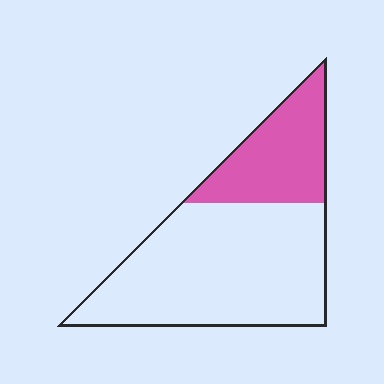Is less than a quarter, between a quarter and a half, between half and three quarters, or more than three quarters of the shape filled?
Between a quarter and a half.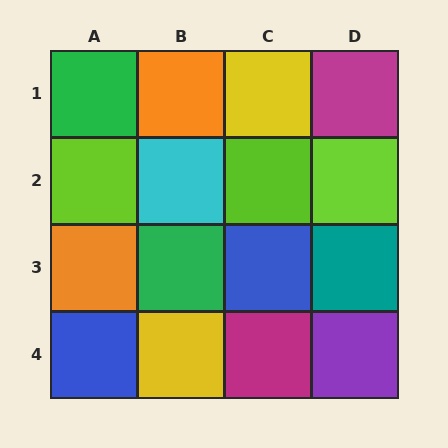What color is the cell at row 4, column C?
Magenta.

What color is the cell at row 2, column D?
Lime.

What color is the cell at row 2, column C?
Lime.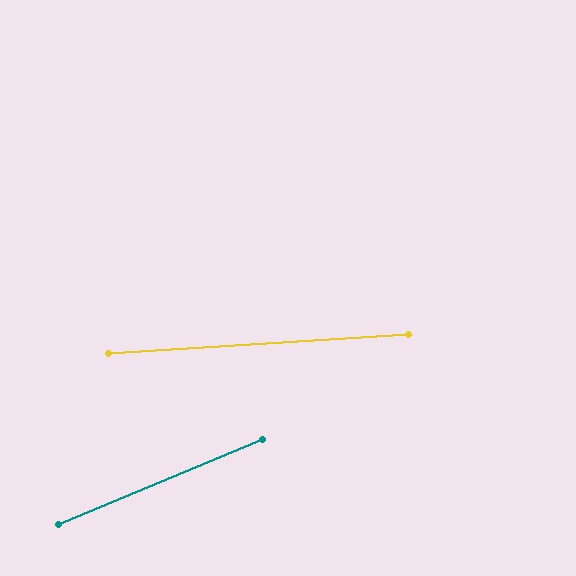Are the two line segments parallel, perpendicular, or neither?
Neither parallel nor perpendicular — they differ by about 19°.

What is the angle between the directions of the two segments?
Approximately 19 degrees.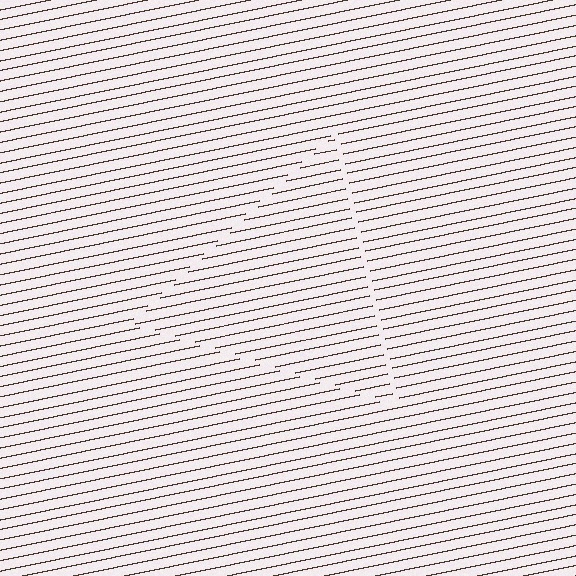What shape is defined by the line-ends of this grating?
An illusory triangle. The interior of the shape contains the same grating, shifted by half a period — the contour is defined by the phase discontinuity where line-ends from the inner and outer gratings abut.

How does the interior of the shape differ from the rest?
The interior of the shape contains the same grating, shifted by half a period — the contour is defined by the phase discontinuity where line-ends from the inner and outer gratings abut.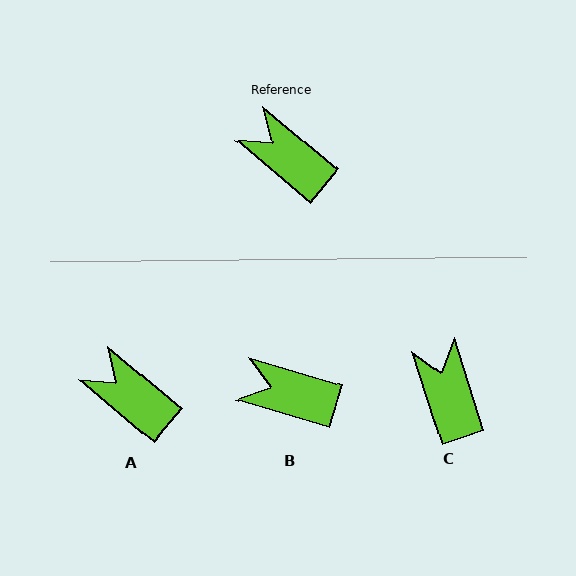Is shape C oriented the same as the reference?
No, it is off by about 32 degrees.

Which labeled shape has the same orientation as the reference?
A.